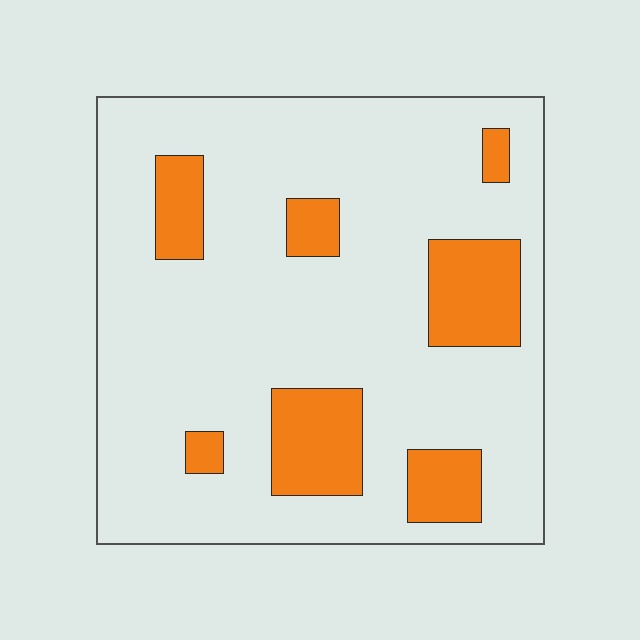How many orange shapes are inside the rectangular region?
7.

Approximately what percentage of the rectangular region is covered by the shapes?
Approximately 20%.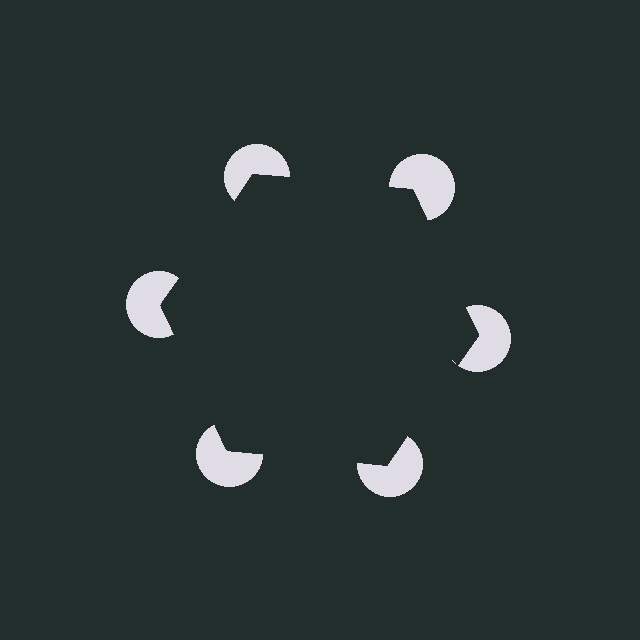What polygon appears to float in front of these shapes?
An illusory hexagon — its edges are inferred from the aligned wedge cuts in the pac-man discs, not physically drawn.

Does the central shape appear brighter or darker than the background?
It typically appears slightly darker than the background, even though no actual brightness change is drawn.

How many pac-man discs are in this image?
There are 6 — one at each vertex of the illusory hexagon.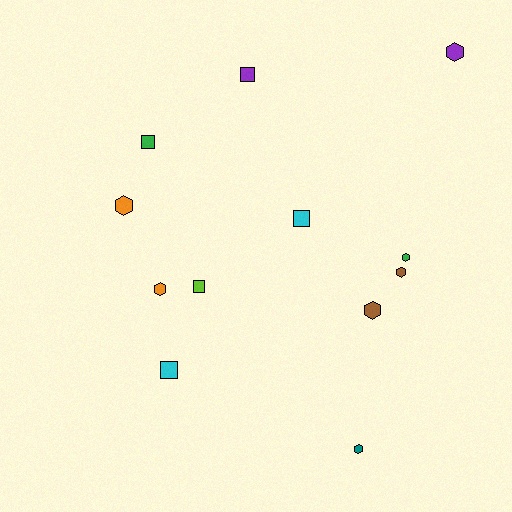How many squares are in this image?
There are 5 squares.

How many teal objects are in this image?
There is 1 teal object.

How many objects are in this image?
There are 12 objects.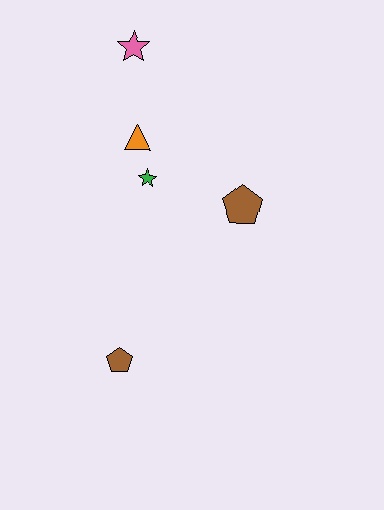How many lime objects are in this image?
There are no lime objects.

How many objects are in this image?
There are 5 objects.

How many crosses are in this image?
There are no crosses.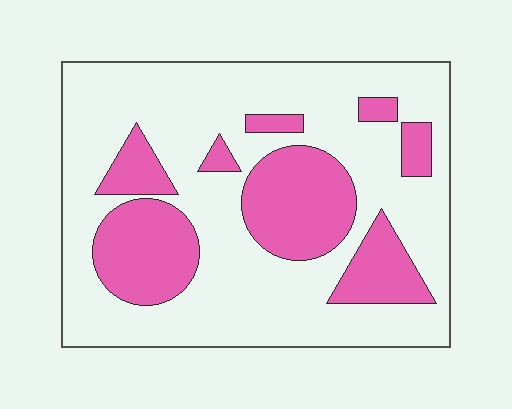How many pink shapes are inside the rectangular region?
8.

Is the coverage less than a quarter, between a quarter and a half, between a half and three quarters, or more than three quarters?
Between a quarter and a half.